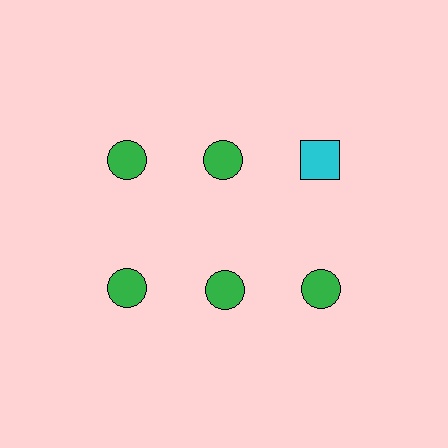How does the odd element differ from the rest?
It differs in both color (cyan instead of green) and shape (square instead of circle).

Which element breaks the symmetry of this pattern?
The cyan square in the top row, center column breaks the symmetry. All other shapes are green circles.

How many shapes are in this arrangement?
There are 6 shapes arranged in a grid pattern.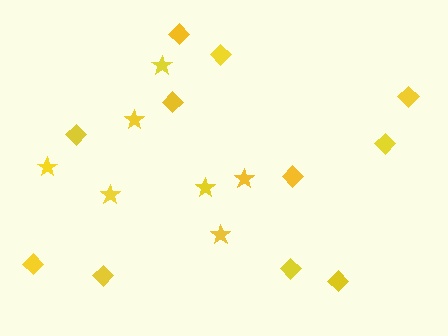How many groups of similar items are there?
There are 2 groups: one group of stars (7) and one group of diamonds (11).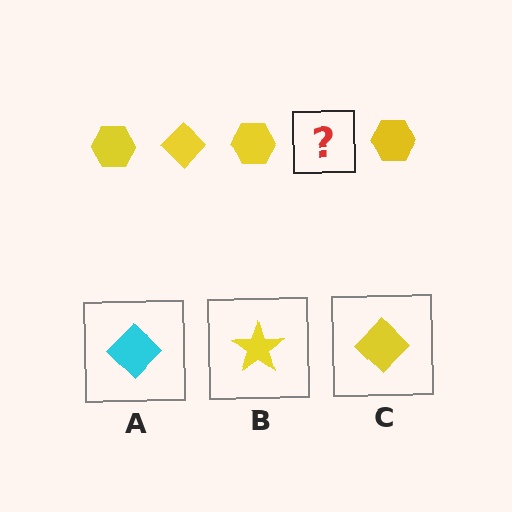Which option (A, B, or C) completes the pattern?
C.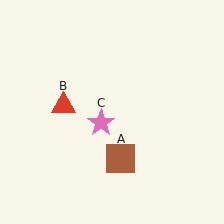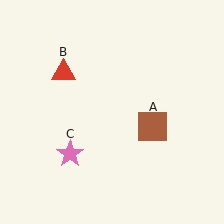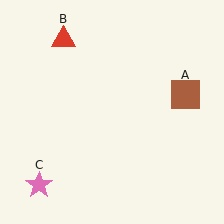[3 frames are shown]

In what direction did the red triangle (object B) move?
The red triangle (object B) moved up.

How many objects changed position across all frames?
3 objects changed position: brown square (object A), red triangle (object B), pink star (object C).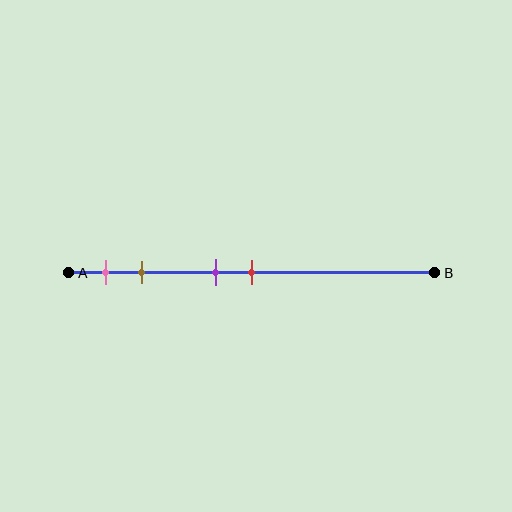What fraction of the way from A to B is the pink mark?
The pink mark is approximately 10% (0.1) of the way from A to B.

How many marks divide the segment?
There are 4 marks dividing the segment.